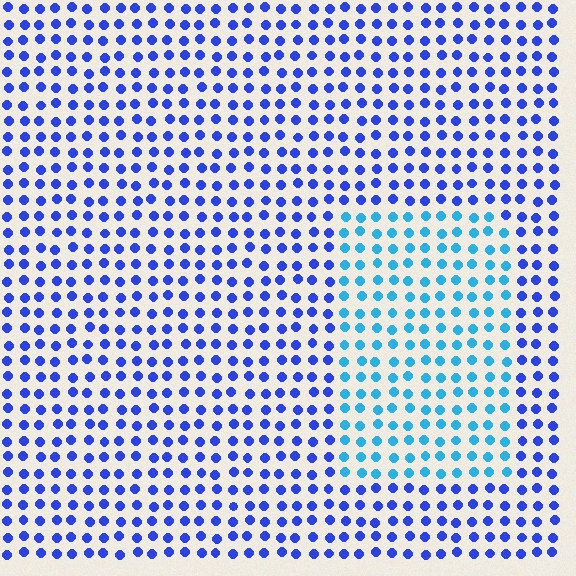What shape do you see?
I see a rectangle.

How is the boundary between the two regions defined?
The boundary is defined purely by a slight shift in hue (about 38 degrees). Spacing, size, and orientation are identical on both sides.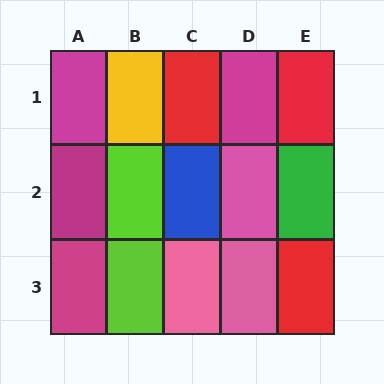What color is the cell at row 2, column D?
Pink.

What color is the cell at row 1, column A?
Magenta.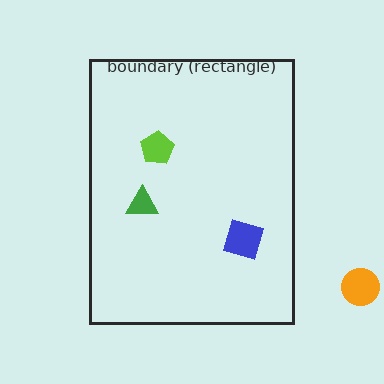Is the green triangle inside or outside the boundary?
Inside.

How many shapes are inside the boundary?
3 inside, 1 outside.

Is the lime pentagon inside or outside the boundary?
Inside.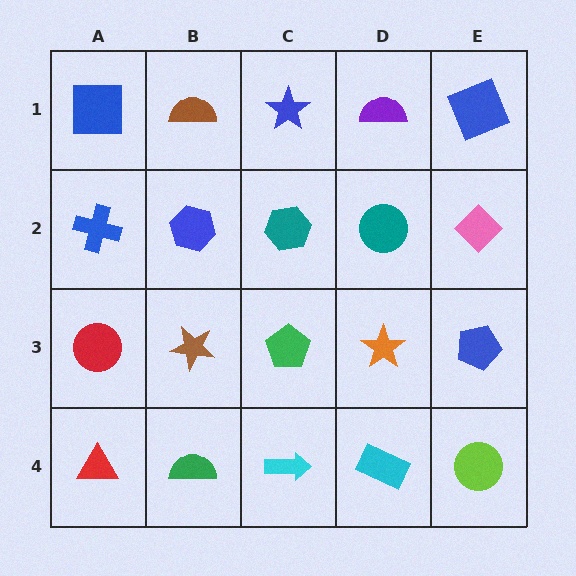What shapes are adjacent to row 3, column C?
A teal hexagon (row 2, column C), a cyan arrow (row 4, column C), a brown star (row 3, column B), an orange star (row 3, column D).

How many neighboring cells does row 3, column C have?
4.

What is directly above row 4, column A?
A red circle.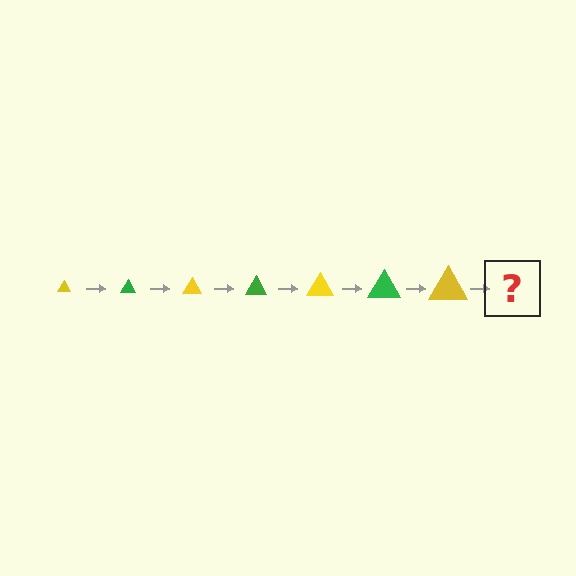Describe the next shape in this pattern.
It should be a green triangle, larger than the previous one.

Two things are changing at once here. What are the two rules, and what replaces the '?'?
The two rules are that the triangle grows larger each step and the color cycles through yellow and green. The '?' should be a green triangle, larger than the previous one.